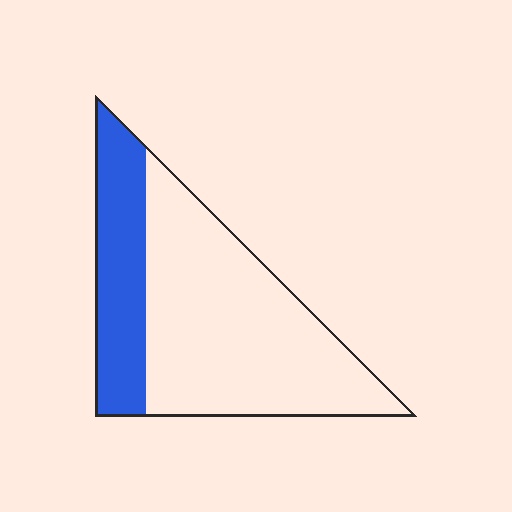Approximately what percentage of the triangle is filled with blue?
Approximately 30%.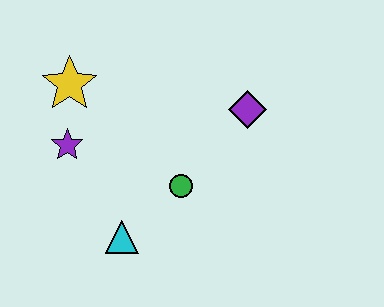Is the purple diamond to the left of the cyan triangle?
No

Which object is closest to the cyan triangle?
The green circle is closest to the cyan triangle.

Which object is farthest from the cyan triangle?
The purple diamond is farthest from the cyan triangle.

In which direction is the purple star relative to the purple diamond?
The purple star is to the left of the purple diamond.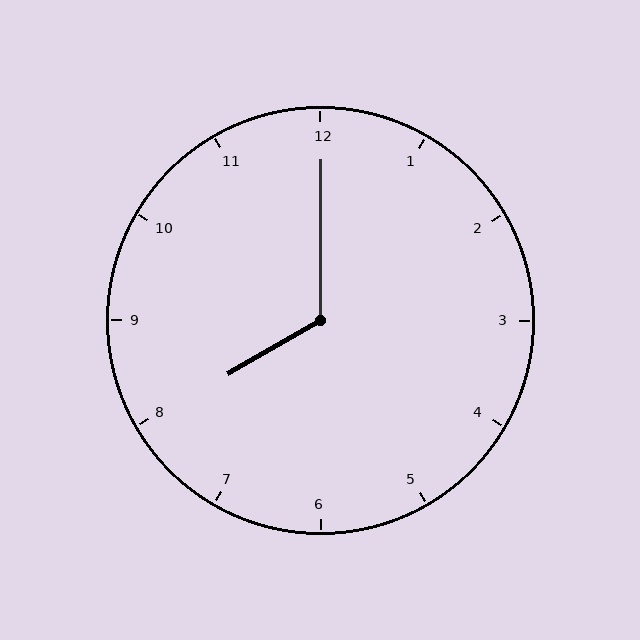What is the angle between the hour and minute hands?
Approximately 120 degrees.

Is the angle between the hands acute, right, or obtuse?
It is obtuse.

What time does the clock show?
8:00.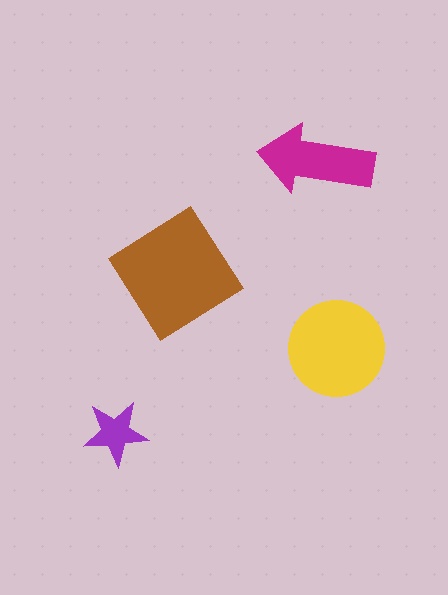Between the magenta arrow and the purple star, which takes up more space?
The magenta arrow.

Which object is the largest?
The brown diamond.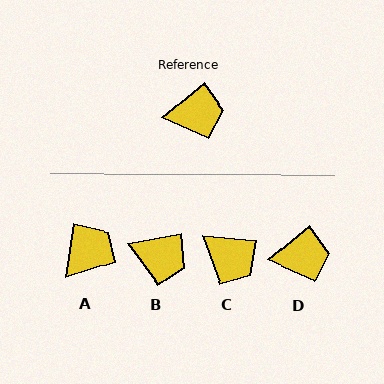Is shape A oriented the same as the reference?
No, it is off by about 41 degrees.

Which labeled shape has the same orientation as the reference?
D.